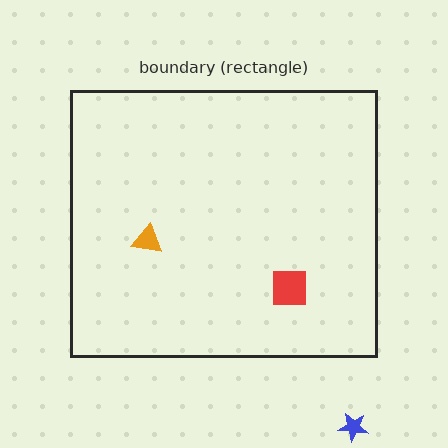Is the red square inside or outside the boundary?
Inside.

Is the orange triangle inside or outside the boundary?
Inside.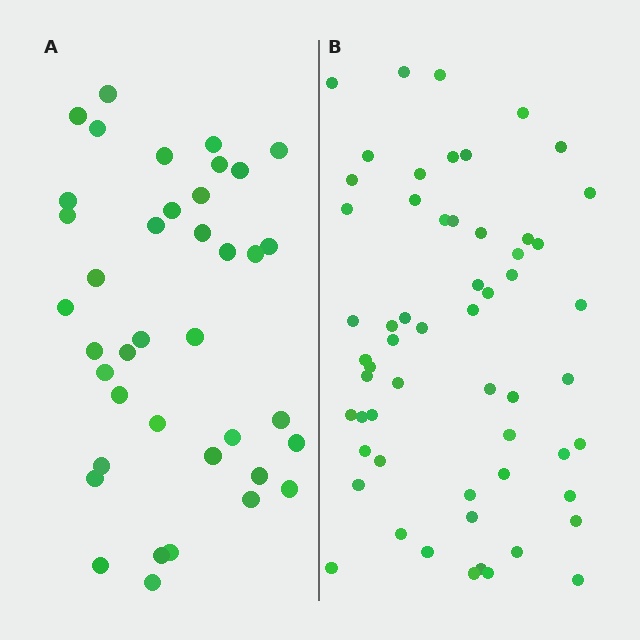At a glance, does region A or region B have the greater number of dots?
Region B (the right region) has more dots.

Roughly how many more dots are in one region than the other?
Region B has approximately 20 more dots than region A.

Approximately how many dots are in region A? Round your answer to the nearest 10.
About 40 dots. (The exact count is 39, which rounds to 40.)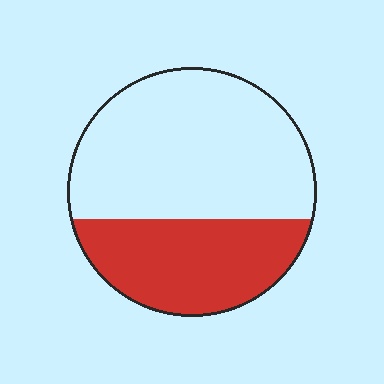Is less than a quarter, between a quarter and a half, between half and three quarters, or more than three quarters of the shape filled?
Between a quarter and a half.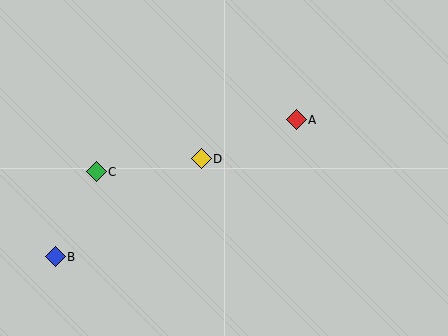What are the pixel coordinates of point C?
Point C is at (96, 172).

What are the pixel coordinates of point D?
Point D is at (201, 159).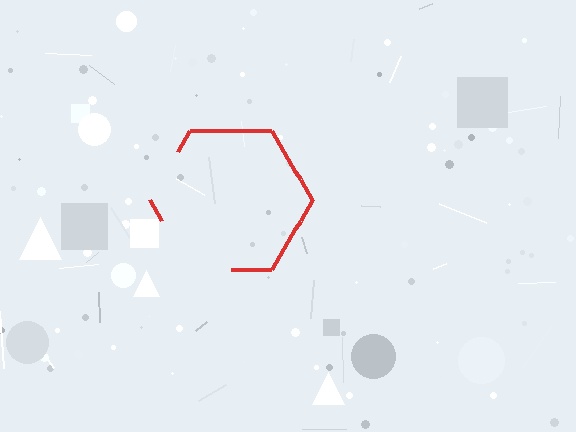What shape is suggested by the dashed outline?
The dashed outline suggests a hexagon.